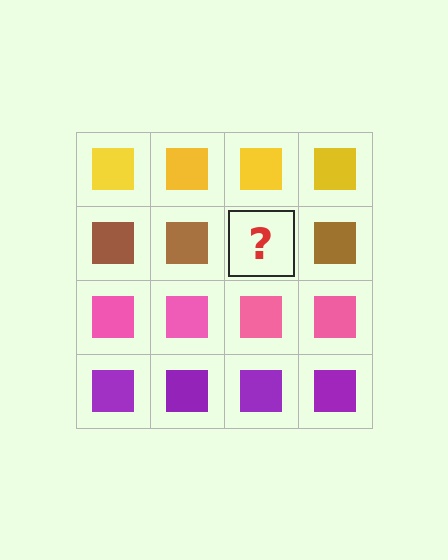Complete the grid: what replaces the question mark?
The question mark should be replaced with a brown square.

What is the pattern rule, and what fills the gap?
The rule is that each row has a consistent color. The gap should be filled with a brown square.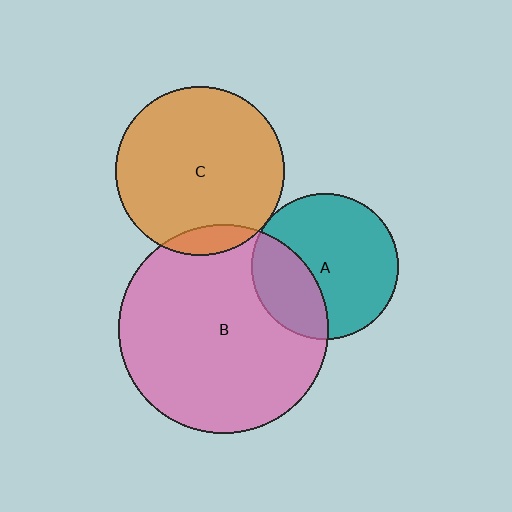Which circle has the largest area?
Circle B (pink).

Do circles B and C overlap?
Yes.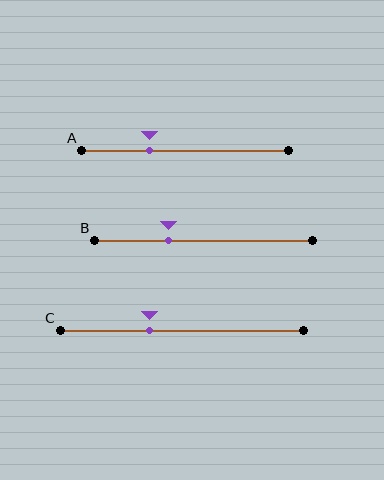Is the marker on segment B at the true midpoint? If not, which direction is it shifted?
No, the marker on segment B is shifted to the left by about 16% of the segment length.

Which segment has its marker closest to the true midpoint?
Segment C has its marker closest to the true midpoint.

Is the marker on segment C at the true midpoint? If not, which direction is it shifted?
No, the marker on segment C is shifted to the left by about 13% of the segment length.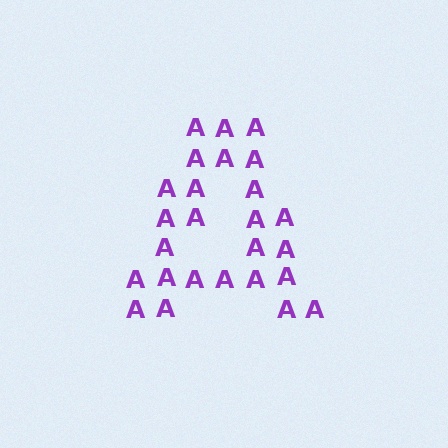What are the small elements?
The small elements are letter A's.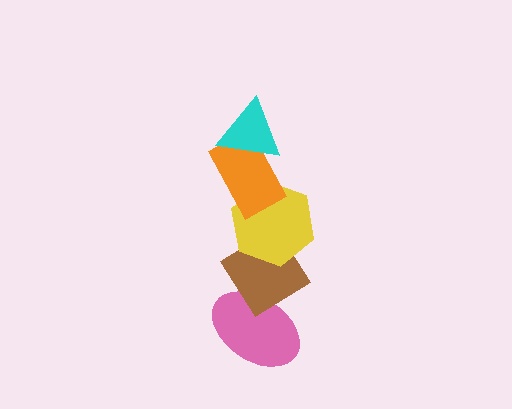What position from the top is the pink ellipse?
The pink ellipse is 5th from the top.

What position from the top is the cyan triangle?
The cyan triangle is 1st from the top.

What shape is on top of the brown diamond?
The yellow hexagon is on top of the brown diamond.